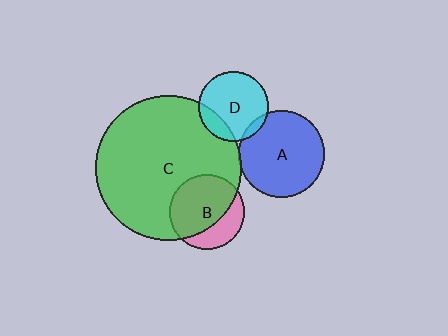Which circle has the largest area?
Circle C (green).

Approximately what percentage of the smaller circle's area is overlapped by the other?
Approximately 5%.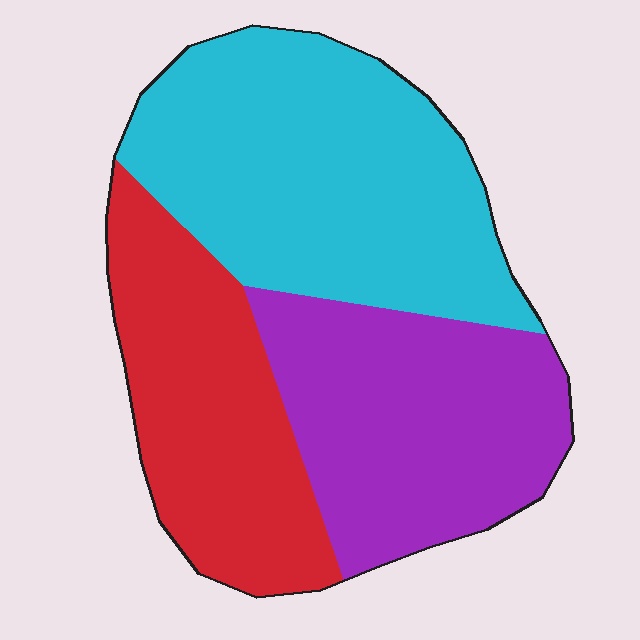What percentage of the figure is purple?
Purple covers around 30% of the figure.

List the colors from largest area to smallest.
From largest to smallest: cyan, purple, red.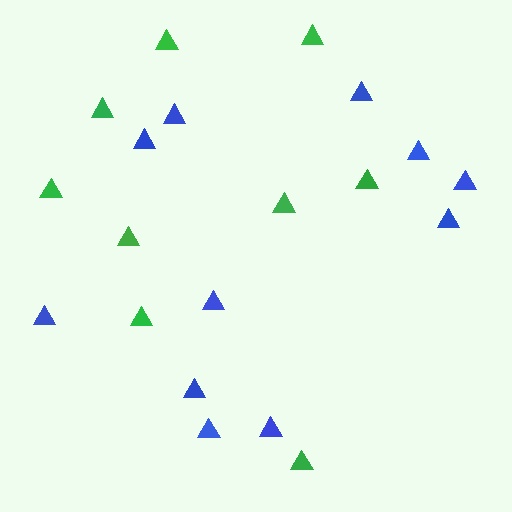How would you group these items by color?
There are 2 groups: one group of blue triangles (11) and one group of green triangles (9).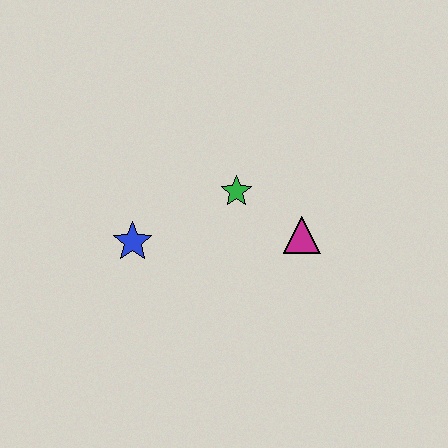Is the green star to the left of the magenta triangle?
Yes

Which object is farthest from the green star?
The blue star is farthest from the green star.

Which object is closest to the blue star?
The green star is closest to the blue star.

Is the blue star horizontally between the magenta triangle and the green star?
No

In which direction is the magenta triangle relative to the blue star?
The magenta triangle is to the right of the blue star.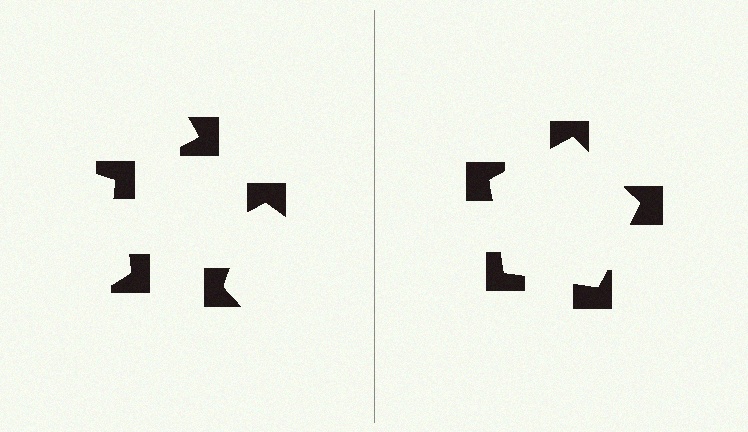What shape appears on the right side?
An illusory pentagon.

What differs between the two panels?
The notched squares are positioned identically on both sides; only the wedge orientations differ. On the right they align to a pentagon; on the left they are misaligned.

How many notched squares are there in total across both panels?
10 — 5 on each side.